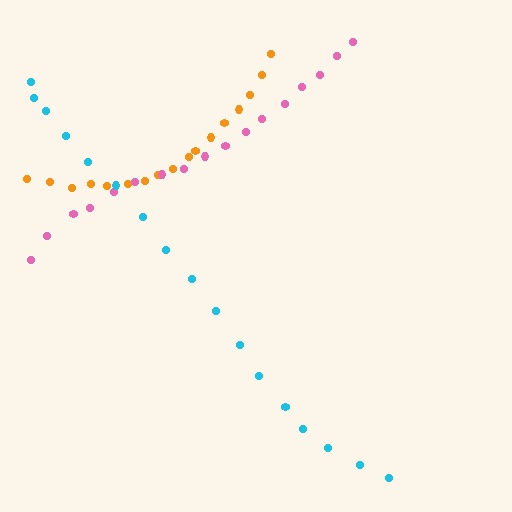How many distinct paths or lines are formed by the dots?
There are 3 distinct paths.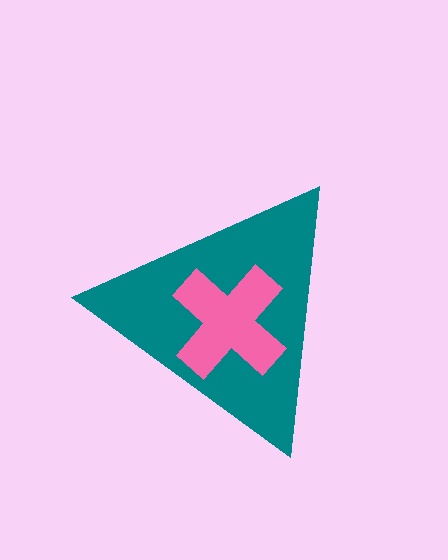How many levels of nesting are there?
2.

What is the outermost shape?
The teal triangle.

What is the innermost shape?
The pink cross.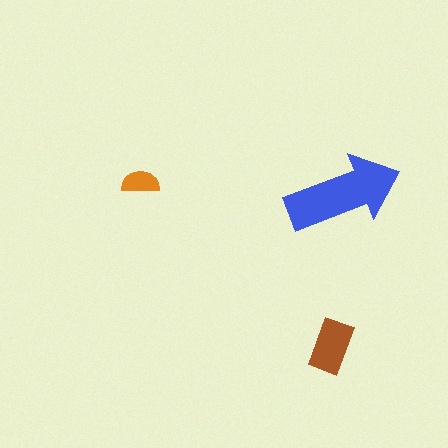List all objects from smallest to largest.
The orange semicircle, the brown rectangle, the blue arrow.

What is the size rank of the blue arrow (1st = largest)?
1st.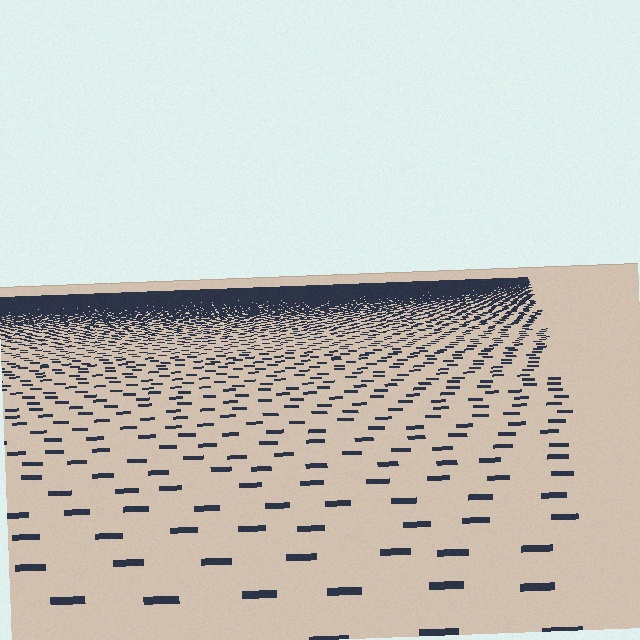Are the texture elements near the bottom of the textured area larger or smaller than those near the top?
Larger. Near the bottom, elements are closer to the viewer and appear at a bigger on-screen size.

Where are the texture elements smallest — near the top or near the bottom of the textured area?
Near the top.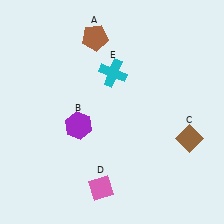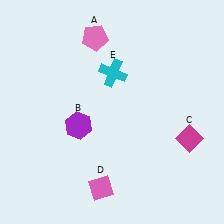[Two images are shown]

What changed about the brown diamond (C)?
In Image 1, C is brown. In Image 2, it changed to magenta.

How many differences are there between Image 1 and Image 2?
There are 2 differences between the two images.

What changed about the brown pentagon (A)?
In Image 1, A is brown. In Image 2, it changed to pink.